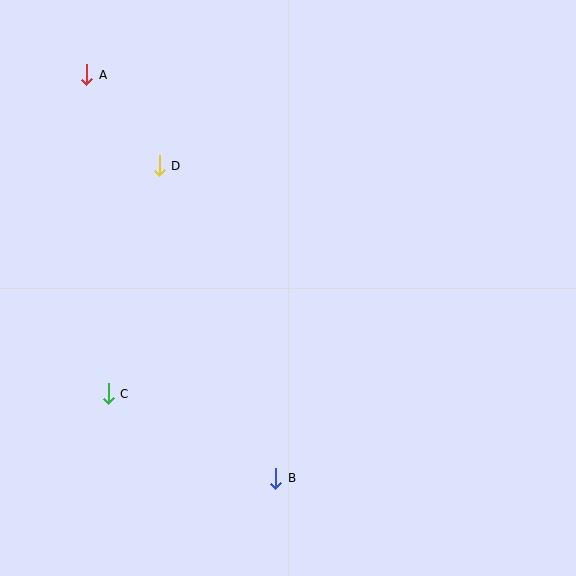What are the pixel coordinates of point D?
Point D is at (159, 166).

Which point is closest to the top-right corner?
Point D is closest to the top-right corner.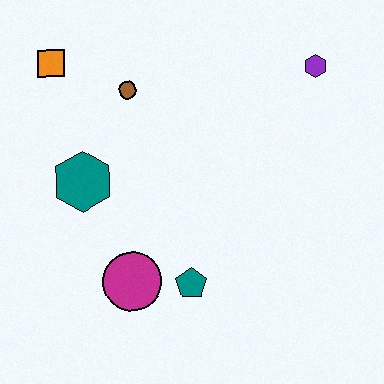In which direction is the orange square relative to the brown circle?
The orange square is to the left of the brown circle.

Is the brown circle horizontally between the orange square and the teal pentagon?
Yes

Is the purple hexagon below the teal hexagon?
No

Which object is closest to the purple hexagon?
The brown circle is closest to the purple hexagon.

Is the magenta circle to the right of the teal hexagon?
Yes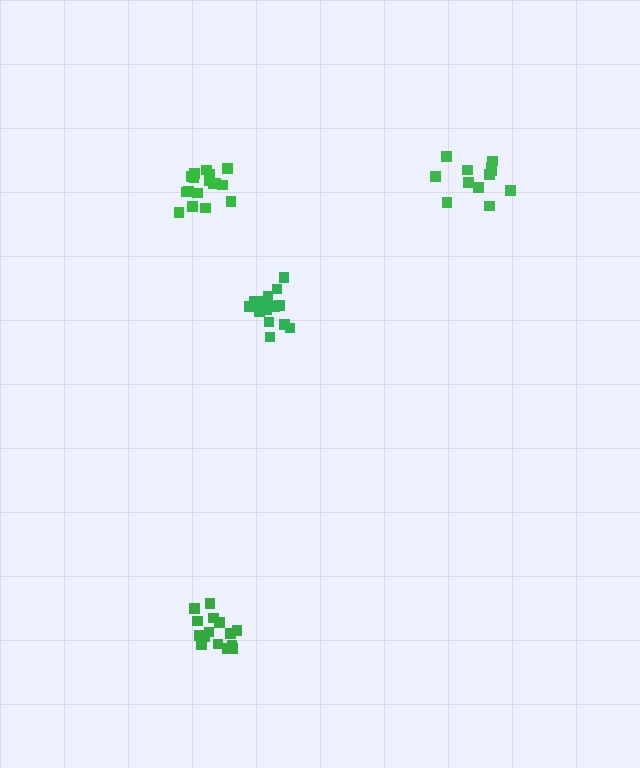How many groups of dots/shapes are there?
There are 4 groups.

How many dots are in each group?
Group 1: 15 dots, Group 2: 17 dots, Group 3: 12 dots, Group 4: 15 dots (59 total).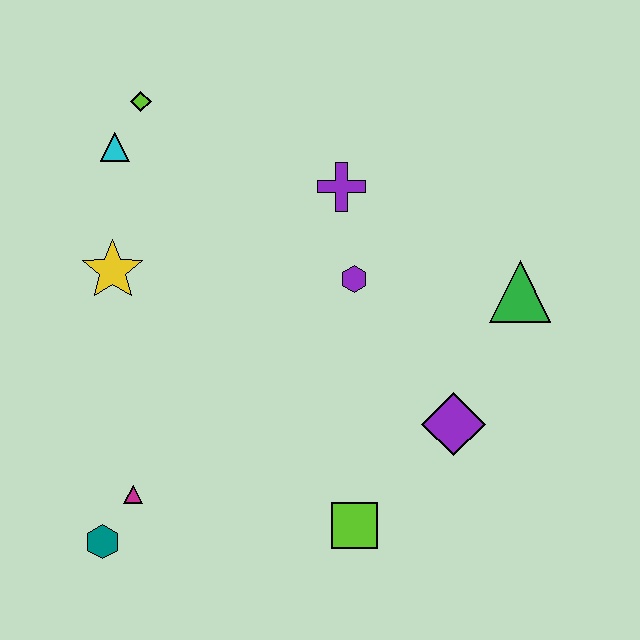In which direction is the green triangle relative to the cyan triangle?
The green triangle is to the right of the cyan triangle.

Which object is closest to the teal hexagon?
The magenta triangle is closest to the teal hexagon.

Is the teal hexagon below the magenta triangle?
Yes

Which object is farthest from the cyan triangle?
The lime square is farthest from the cyan triangle.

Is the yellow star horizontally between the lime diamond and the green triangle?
No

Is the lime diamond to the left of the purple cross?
Yes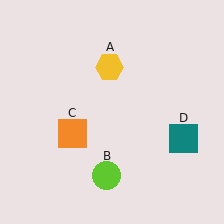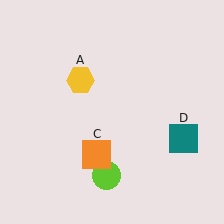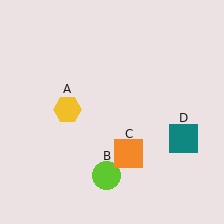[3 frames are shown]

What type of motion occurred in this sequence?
The yellow hexagon (object A), orange square (object C) rotated counterclockwise around the center of the scene.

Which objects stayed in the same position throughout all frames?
Lime circle (object B) and teal square (object D) remained stationary.